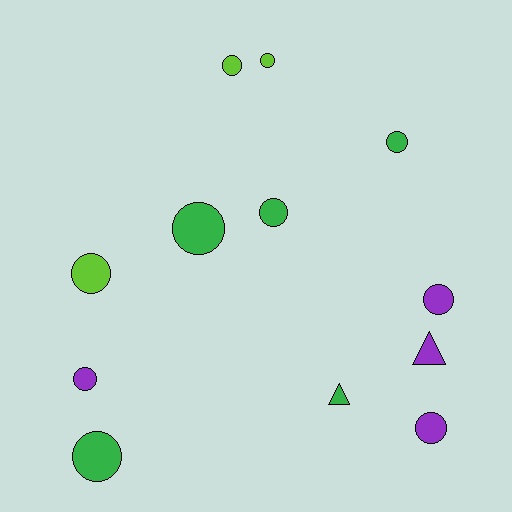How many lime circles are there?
There are 3 lime circles.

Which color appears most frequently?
Green, with 5 objects.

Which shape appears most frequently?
Circle, with 10 objects.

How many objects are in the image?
There are 12 objects.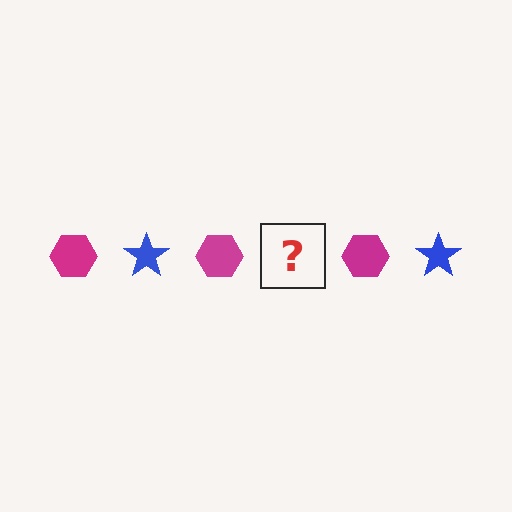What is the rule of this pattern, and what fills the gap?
The rule is that the pattern alternates between magenta hexagon and blue star. The gap should be filled with a blue star.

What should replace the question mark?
The question mark should be replaced with a blue star.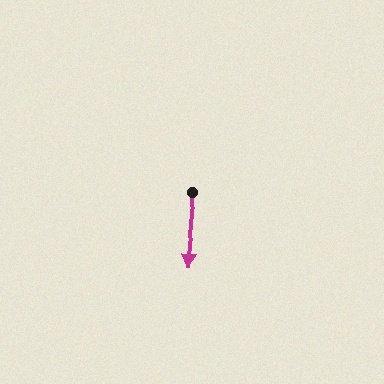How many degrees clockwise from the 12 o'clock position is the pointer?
Approximately 185 degrees.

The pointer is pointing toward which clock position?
Roughly 6 o'clock.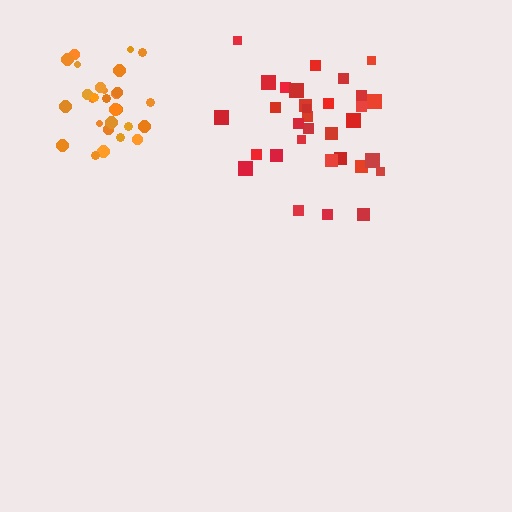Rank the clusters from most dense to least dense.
orange, red.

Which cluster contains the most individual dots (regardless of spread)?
Red (32).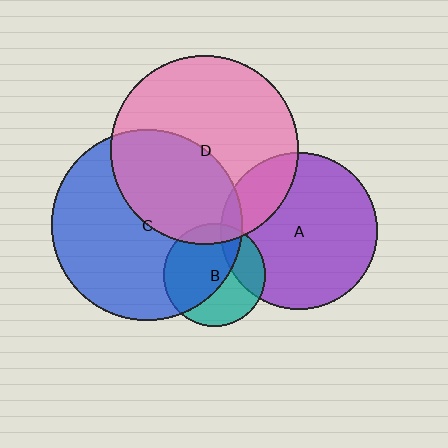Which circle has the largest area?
Circle C (blue).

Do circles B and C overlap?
Yes.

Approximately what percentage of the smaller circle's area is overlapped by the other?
Approximately 60%.